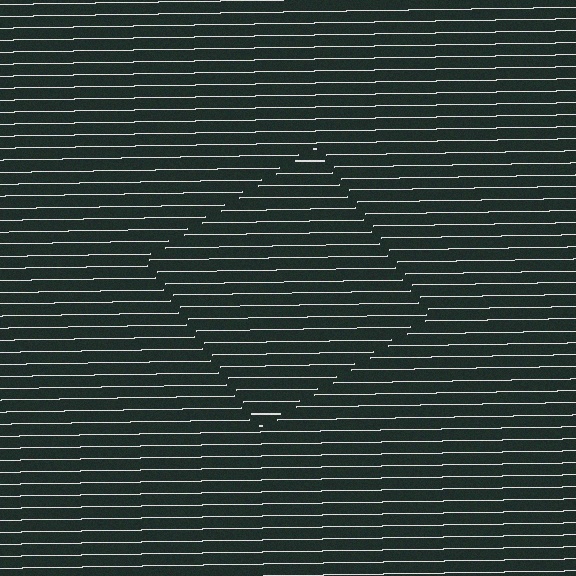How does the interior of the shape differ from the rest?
The interior of the shape contains the same grating, shifted by half a period — the contour is defined by the phase discontinuity where line-ends from the inner and outer gratings abut.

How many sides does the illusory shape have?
4 sides — the line-ends trace a square.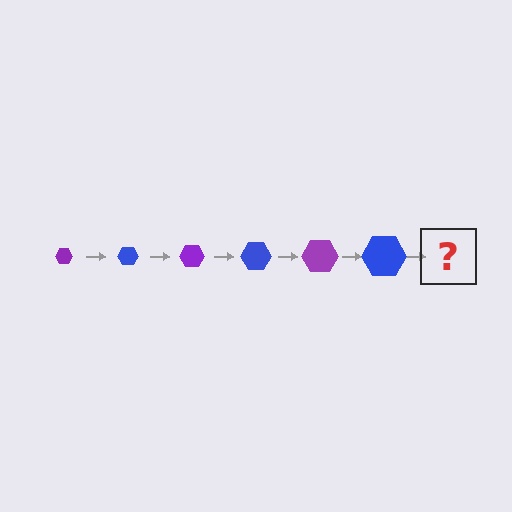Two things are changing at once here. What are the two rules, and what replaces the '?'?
The two rules are that the hexagon grows larger each step and the color cycles through purple and blue. The '?' should be a purple hexagon, larger than the previous one.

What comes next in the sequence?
The next element should be a purple hexagon, larger than the previous one.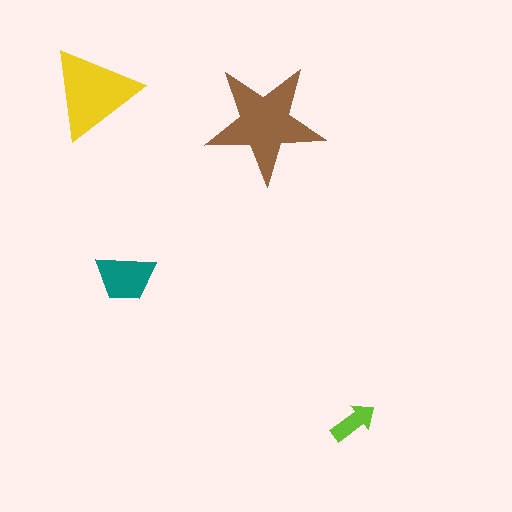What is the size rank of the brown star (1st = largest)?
1st.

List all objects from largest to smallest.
The brown star, the yellow triangle, the teal trapezoid, the lime arrow.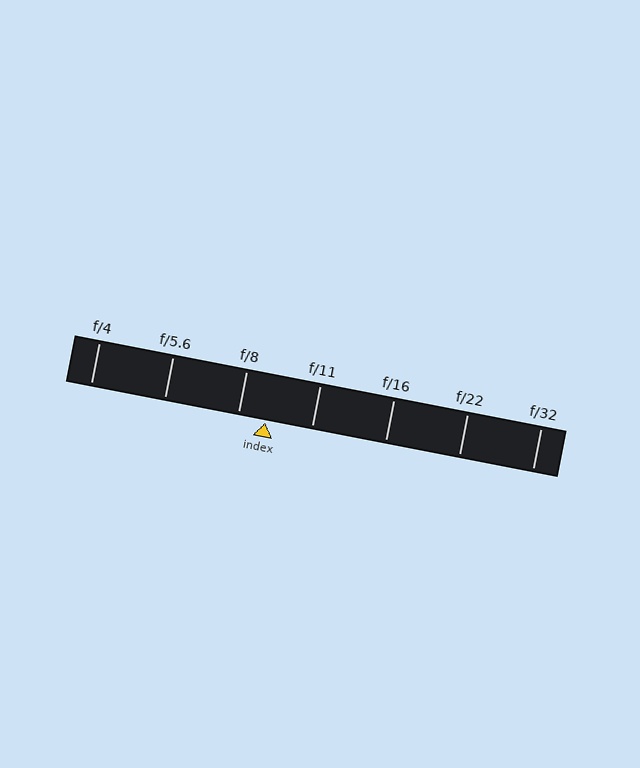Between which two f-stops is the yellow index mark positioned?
The index mark is between f/8 and f/11.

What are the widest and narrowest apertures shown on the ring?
The widest aperture shown is f/4 and the narrowest is f/32.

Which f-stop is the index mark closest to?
The index mark is closest to f/8.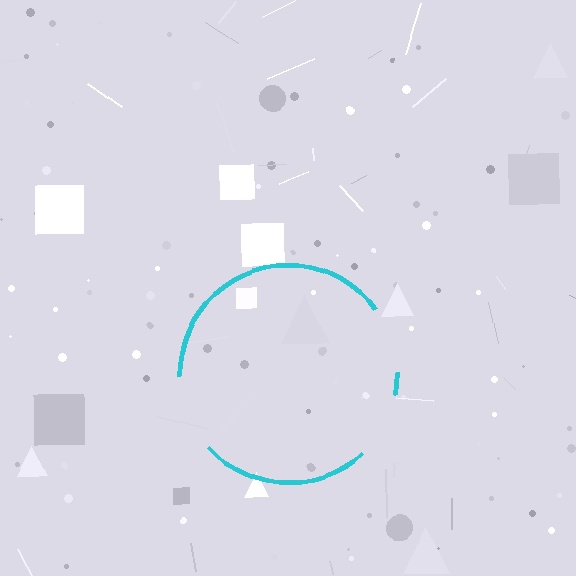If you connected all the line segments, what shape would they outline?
They would outline a circle.